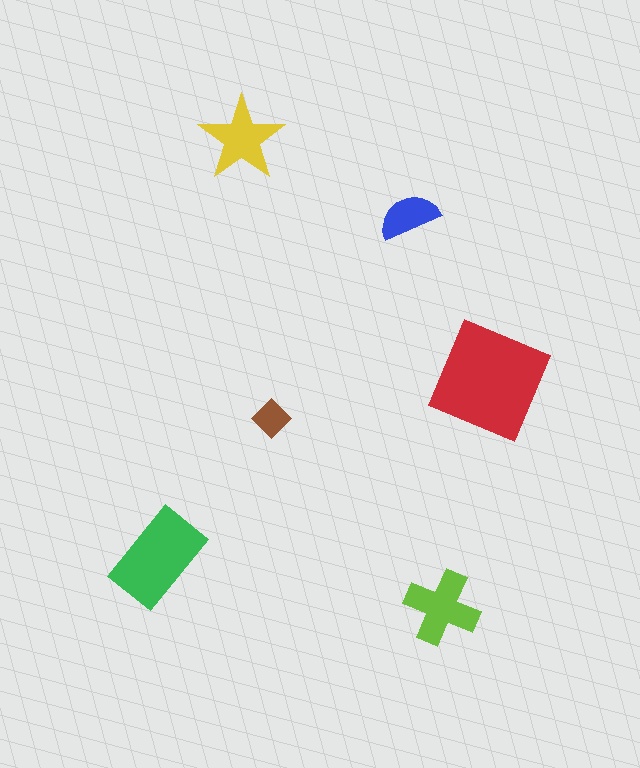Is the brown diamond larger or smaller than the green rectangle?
Smaller.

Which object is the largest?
The red square.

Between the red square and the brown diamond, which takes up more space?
The red square.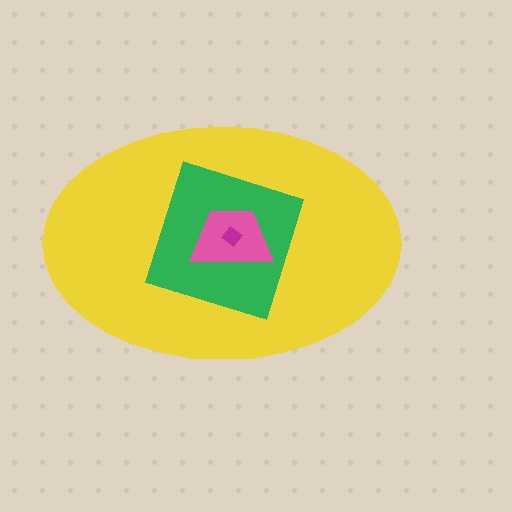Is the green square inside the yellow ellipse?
Yes.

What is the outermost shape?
The yellow ellipse.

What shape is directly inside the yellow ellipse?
The green square.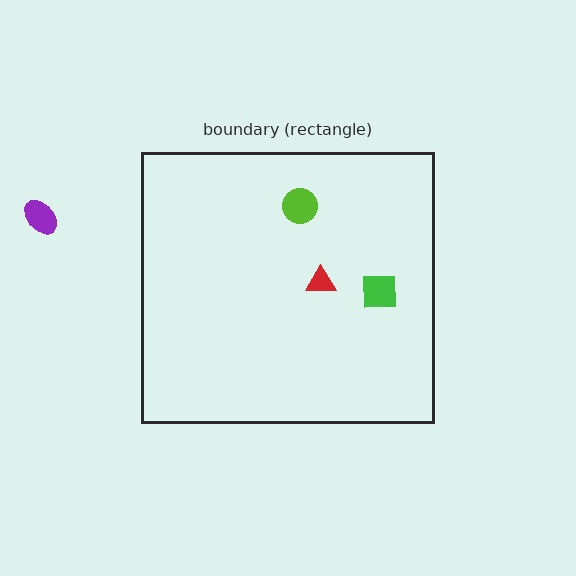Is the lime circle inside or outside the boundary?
Inside.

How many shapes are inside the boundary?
3 inside, 1 outside.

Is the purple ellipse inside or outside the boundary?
Outside.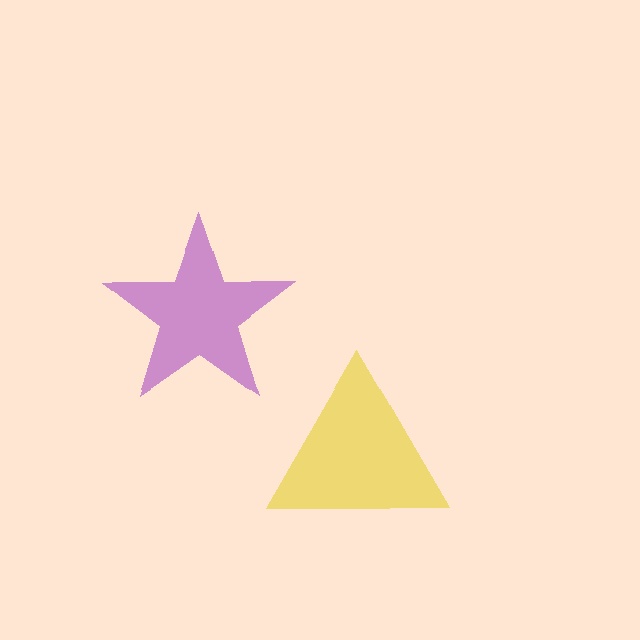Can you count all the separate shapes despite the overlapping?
Yes, there are 2 separate shapes.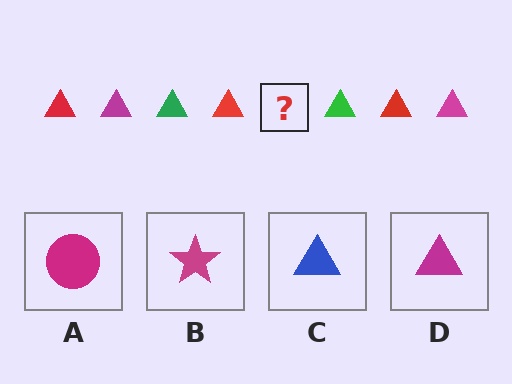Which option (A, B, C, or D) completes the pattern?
D.